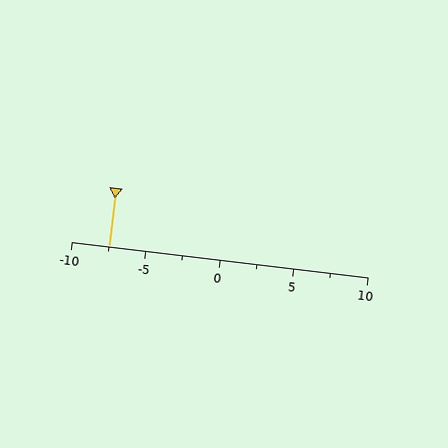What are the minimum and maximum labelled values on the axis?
The axis runs from -10 to 10.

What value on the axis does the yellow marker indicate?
The marker indicates approximately -7.5.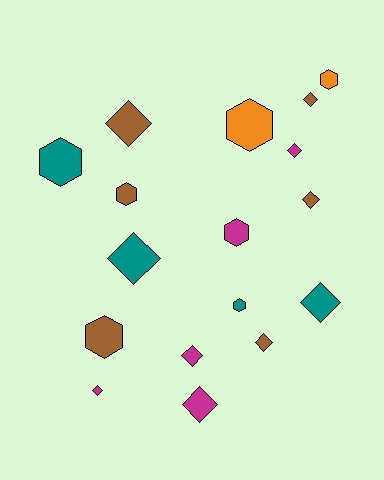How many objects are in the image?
There are 17 objects.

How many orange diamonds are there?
There are no orange diamonds.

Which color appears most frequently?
Brown, with 6 objects.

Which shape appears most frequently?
Diamond, with 10 objects.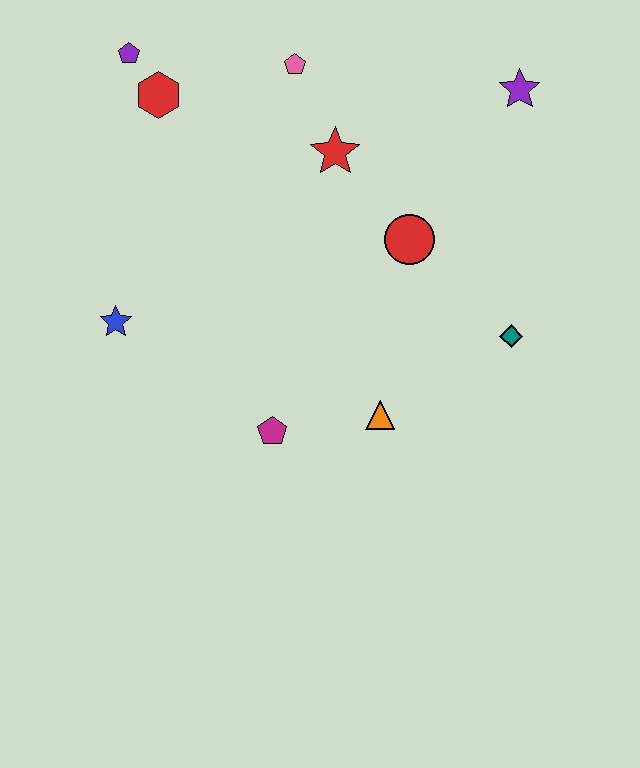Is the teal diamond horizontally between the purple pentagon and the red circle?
No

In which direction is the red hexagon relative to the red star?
The red hexagon is to the left of the red star.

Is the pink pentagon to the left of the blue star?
No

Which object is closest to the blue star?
The magenta pentagon is closest to the blue star.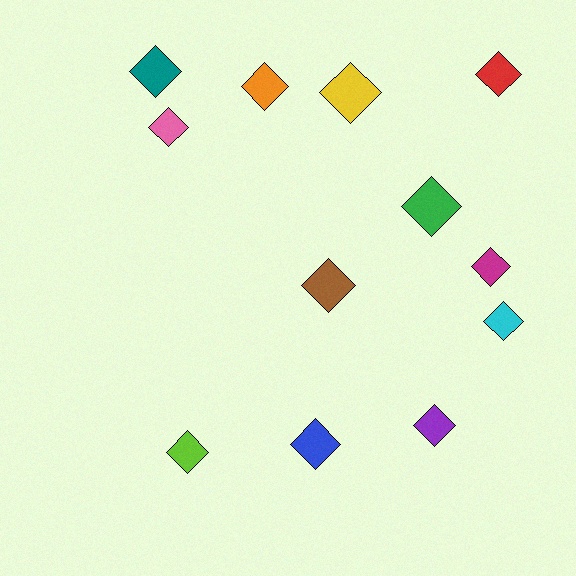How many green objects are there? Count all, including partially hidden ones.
There is 1 green object.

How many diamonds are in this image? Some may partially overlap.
There are 12 diamonds.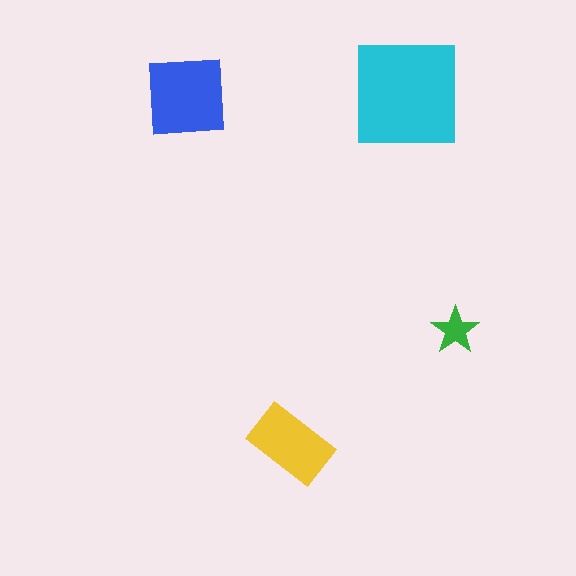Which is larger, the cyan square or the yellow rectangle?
The cyan square.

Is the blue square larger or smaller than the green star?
Larger.